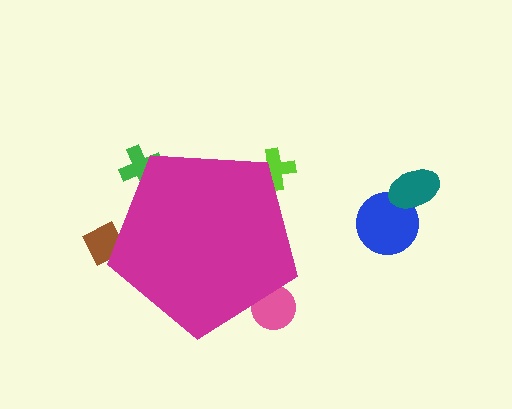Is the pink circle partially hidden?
Yes, the pink circle is partially hidden behind the magenta pentagon.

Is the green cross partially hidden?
Yes, the green cross is partially hidden behind the magenta pentagon.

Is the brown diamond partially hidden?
Yes, the brown diamond is partially hidden behind the magenta pentagon.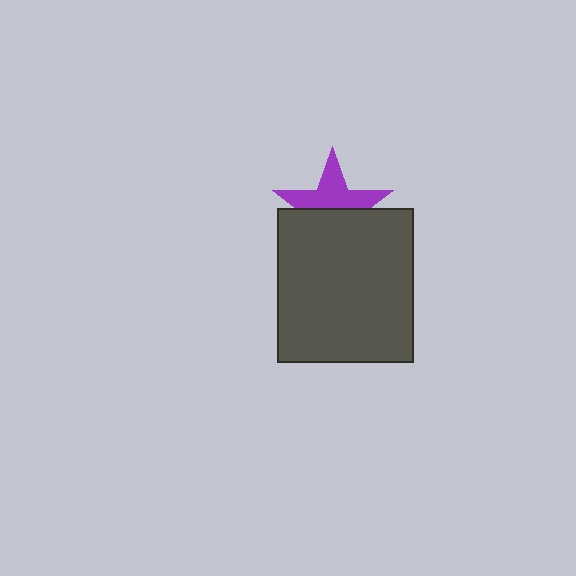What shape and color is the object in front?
The object in front is a dark gray rectangle.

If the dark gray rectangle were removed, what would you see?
You would see the complete purple star.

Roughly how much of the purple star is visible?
About half of it is visible (roughly 51%).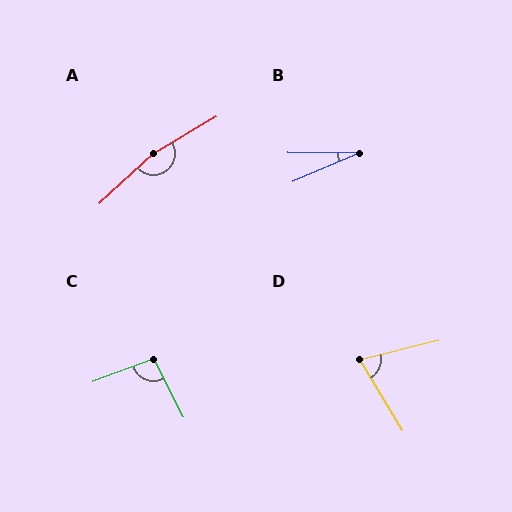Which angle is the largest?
A, at approximately 168 degrees.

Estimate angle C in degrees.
Approximately 96 degrees.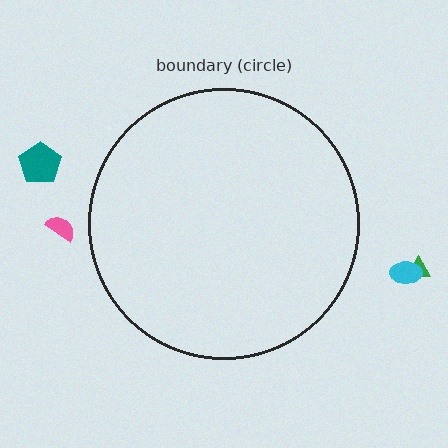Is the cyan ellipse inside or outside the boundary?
Outside.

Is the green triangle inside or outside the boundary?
Outside.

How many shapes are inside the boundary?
0 inside, 4 outside.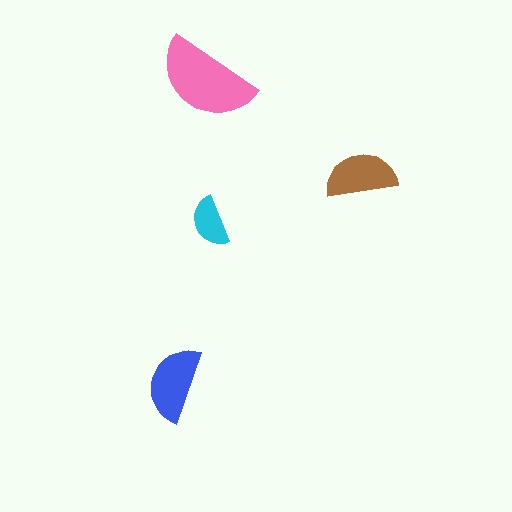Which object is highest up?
The pink semicircle is topmost.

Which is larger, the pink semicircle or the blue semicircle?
The pink one.